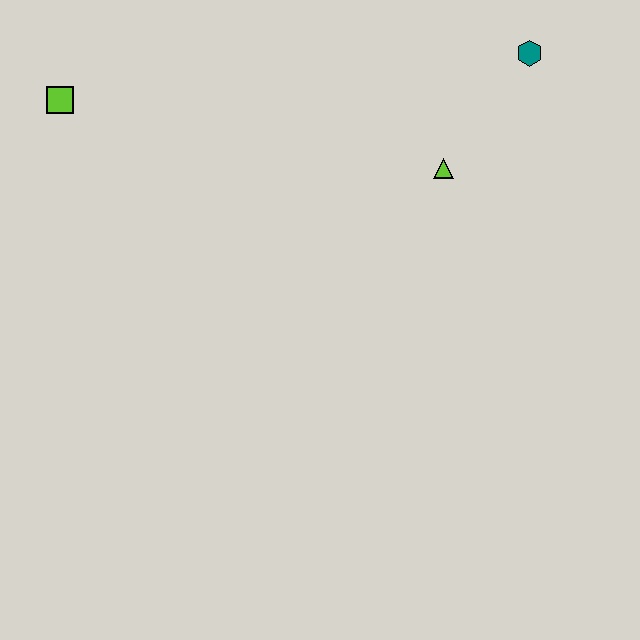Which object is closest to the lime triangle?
The teal hexagon is closest to the lime triangle.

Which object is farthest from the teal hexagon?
The lime square is farthest from the teal hexagon.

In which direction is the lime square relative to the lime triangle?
The lime square is to the left of the lime triangle.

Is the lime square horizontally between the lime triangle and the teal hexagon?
No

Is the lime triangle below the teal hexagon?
Yes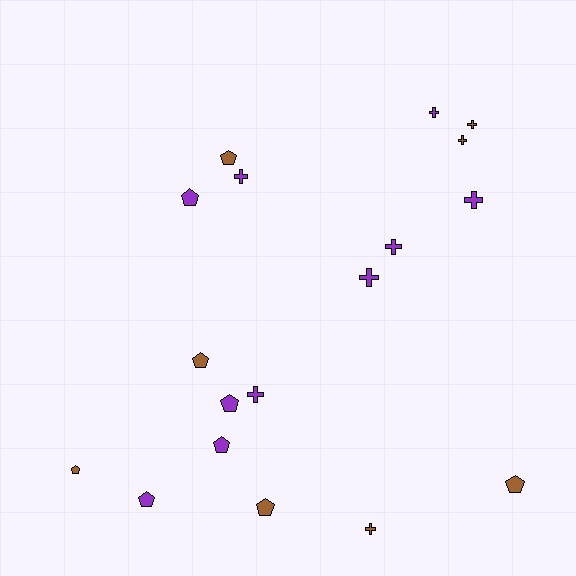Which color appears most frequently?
Purple, with 10 objects.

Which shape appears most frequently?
Pentagon, with 9 objects.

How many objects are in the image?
There are 18 objects.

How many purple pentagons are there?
There are 4 purple pentagons.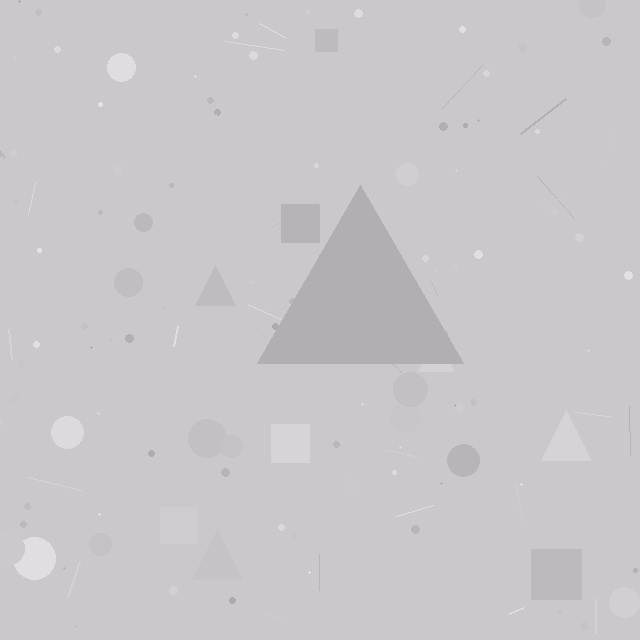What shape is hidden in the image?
A triangle is hidden in the image.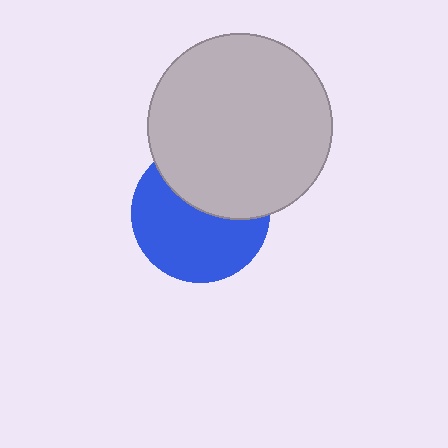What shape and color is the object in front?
The object in front is a light gray circle.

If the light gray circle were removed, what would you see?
You would see the complete blue circle.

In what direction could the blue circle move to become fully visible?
The blue circle could move down. That would shift it out from behind the light gray circle entirely.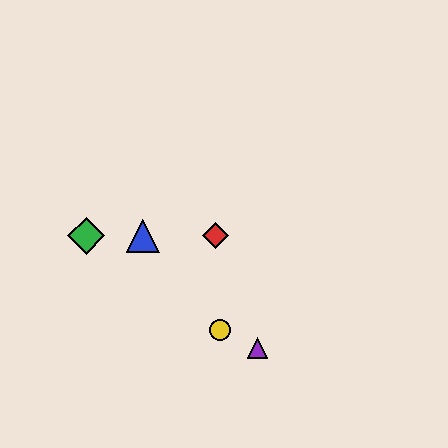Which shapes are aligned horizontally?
The red diamond, the blue triangle, the green diamond are aligned horizontally.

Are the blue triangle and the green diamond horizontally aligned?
Yes, both are at y≈236.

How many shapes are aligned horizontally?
3 shapes (the red diamond, the blue triangle, the green diamond) are aligned horizontally.